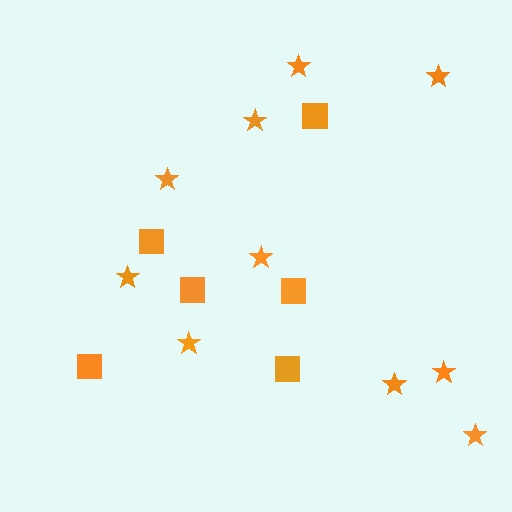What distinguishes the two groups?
There are 2 groups: one group of stars (10) and one group of squares (6).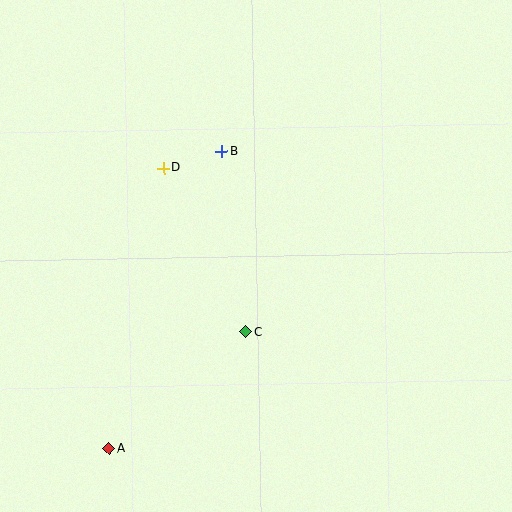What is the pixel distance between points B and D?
The distance between B and D is 61 pixels.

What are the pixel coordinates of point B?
Point B is at (222, 151).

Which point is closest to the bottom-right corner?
Point C is closest to the bottom-right corner.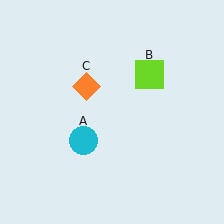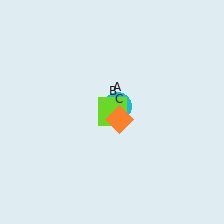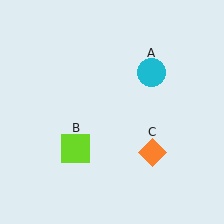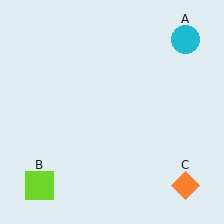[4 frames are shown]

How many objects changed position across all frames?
3 objects changed position: cyan circle (object A), lime square (object B), orange diamond (object C).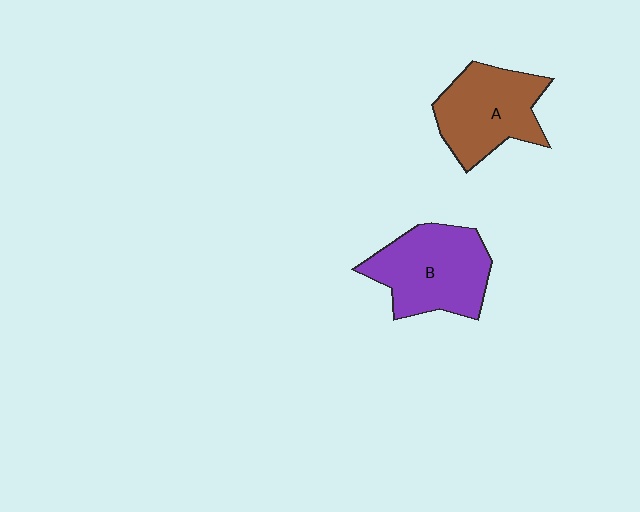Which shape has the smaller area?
Shape A (brown).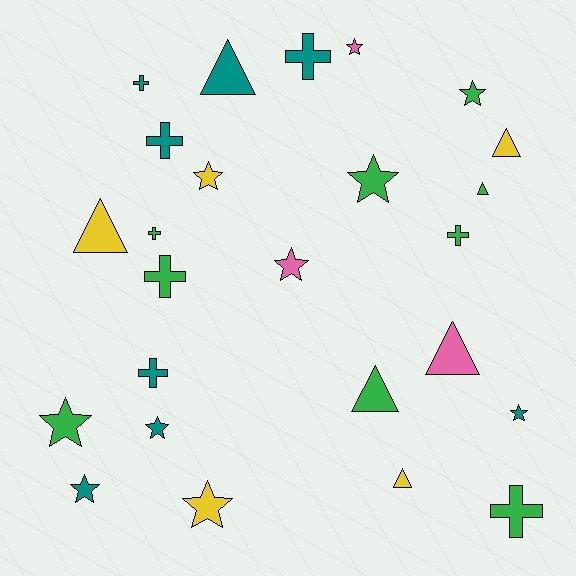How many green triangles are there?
There are 2 green triangles.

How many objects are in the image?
There are 25 objects.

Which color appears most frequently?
Green, with 9 objects.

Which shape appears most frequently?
Star, with 10 objects.